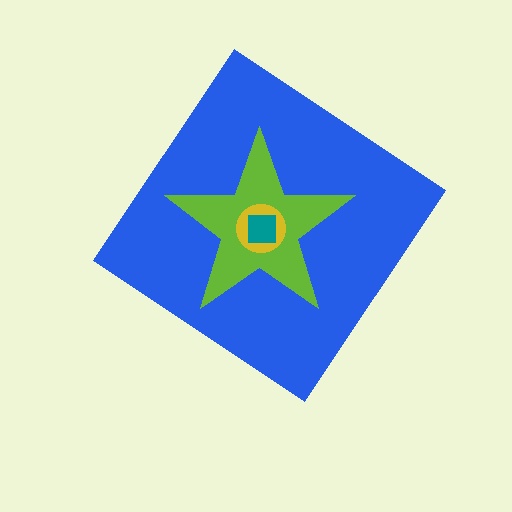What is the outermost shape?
The blue diamond.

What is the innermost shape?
The teal square.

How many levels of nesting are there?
4.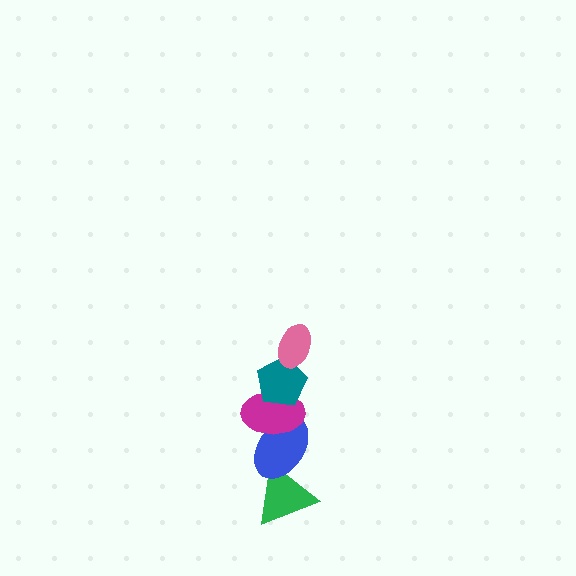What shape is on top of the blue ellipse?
The magenta ellipse is on top of the blue ellipse.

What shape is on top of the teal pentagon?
The pink ellipse is on top of the teal pentagon.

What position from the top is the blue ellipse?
The blue ellipse is 4th from the top.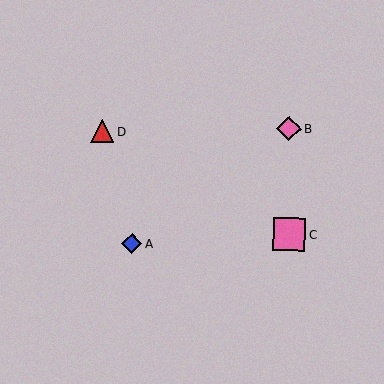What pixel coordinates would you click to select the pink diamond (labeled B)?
Click at (289, 128) to select the pink diamond B.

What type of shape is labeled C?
Shape C is a pink square.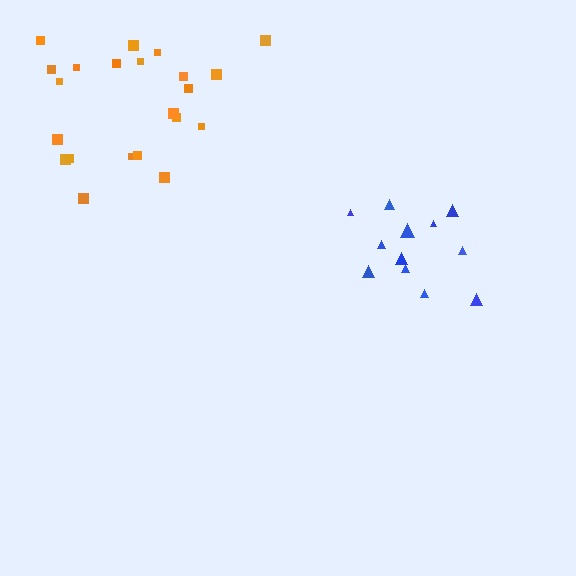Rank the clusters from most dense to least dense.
blue, orange.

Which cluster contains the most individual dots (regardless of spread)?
Orange (22).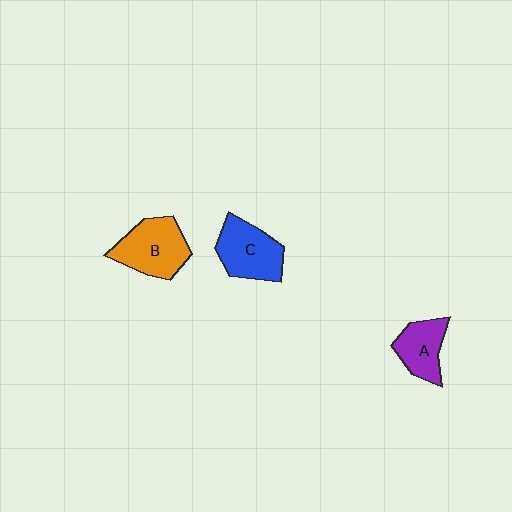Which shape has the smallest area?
Shape A (purple).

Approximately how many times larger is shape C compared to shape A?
Approximately 1.3 times.